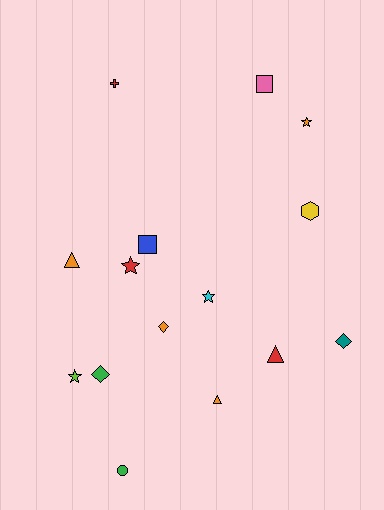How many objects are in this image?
There are 15 objects.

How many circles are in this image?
There is 1 circle.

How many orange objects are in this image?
There are 4 orange objects.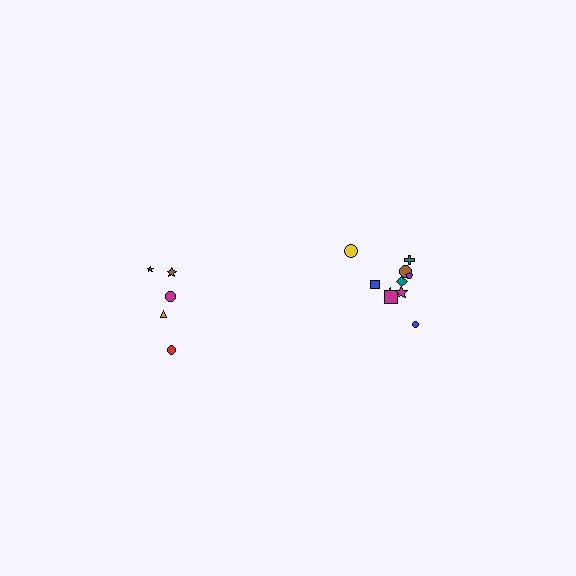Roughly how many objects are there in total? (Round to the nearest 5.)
Roughly 15 objects in total.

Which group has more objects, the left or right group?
The right group.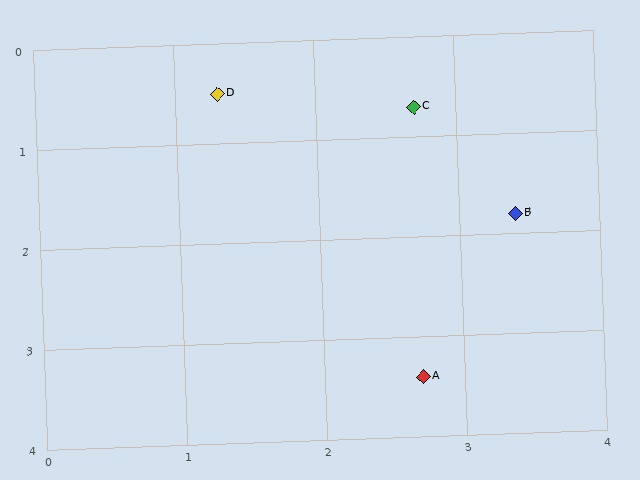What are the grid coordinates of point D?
Point D is at approximately (1.3, 0.5).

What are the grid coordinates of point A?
Point A is at approximately (2.7, 3.4).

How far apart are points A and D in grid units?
Points A and D are about 3.2 grid units apart.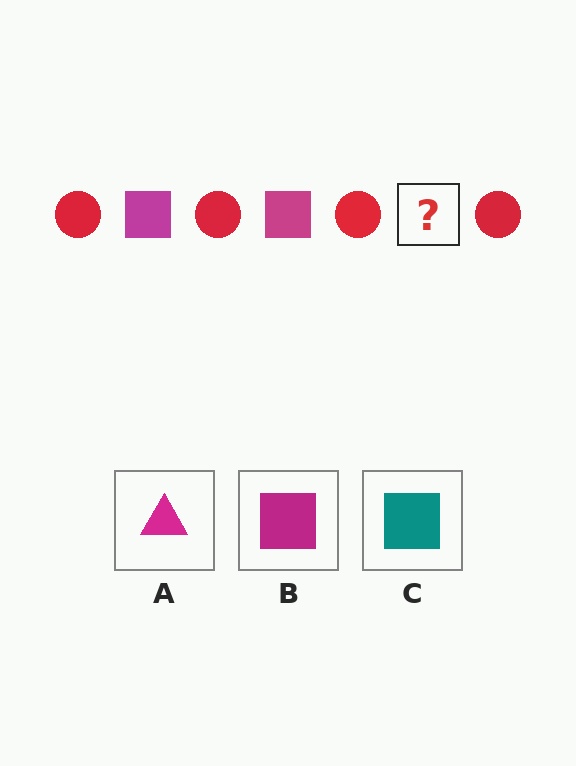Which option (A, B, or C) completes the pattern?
B.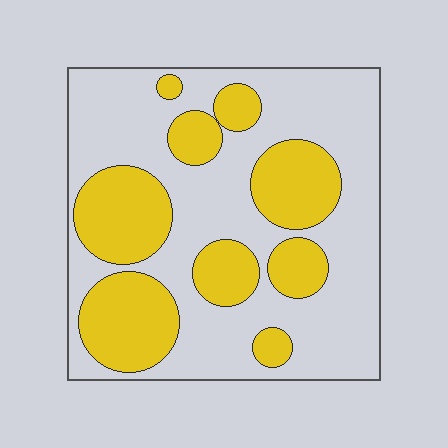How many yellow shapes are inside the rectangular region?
9.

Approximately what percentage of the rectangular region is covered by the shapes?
Approximately 35%.